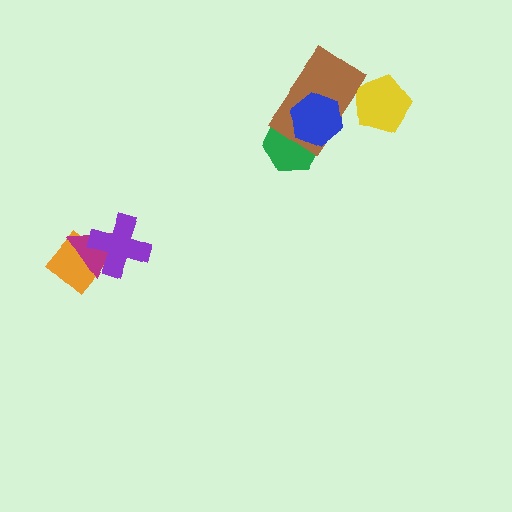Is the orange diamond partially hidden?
Yes, it is partially covered by another shape.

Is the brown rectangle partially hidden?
Yes, it is partially covered by another shape.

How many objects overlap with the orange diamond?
2 objects overlap with the orange diamond.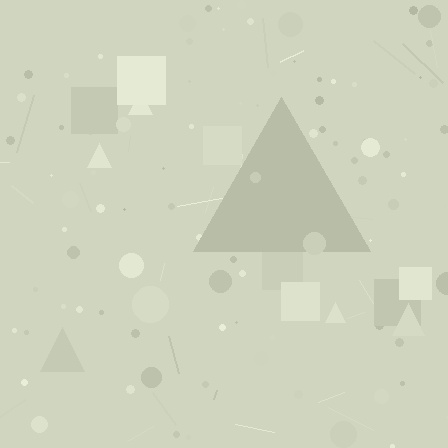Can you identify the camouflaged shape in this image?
The camouflaged shape is a triangle.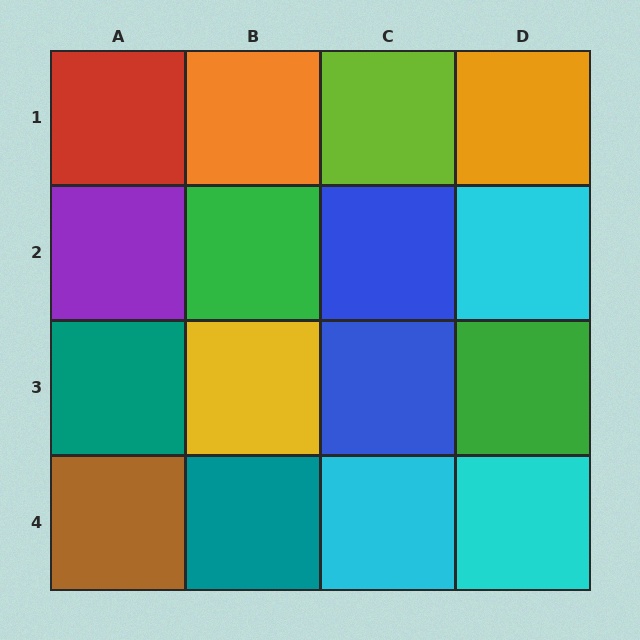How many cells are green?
2 cells are green.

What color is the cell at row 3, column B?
Yellow.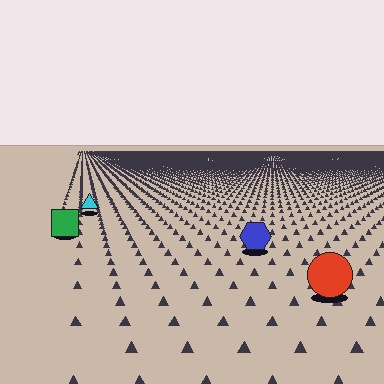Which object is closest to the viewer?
The red circle is closest. The texture marks near it are larger and more spread out.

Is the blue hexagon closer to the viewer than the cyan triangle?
Yes. The blue hexagon is closer — you can tell from the texture gradient: the ground texture is coarser near it.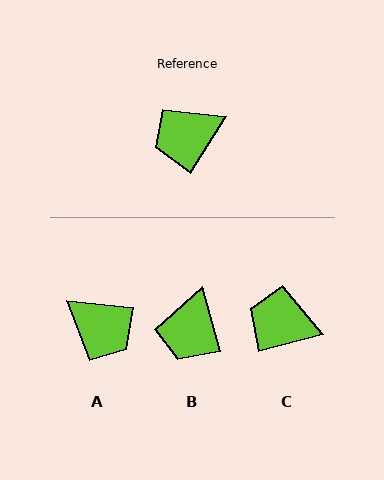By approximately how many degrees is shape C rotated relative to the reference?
Approximately 43 degrees clockwise.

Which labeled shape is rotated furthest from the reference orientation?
A, about 117 degrees away.